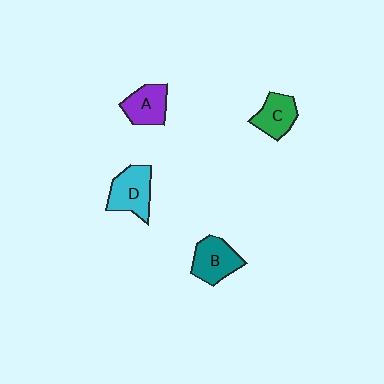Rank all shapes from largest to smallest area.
From largest to smallest: D (cyan), B (teal), A (purple), C (green).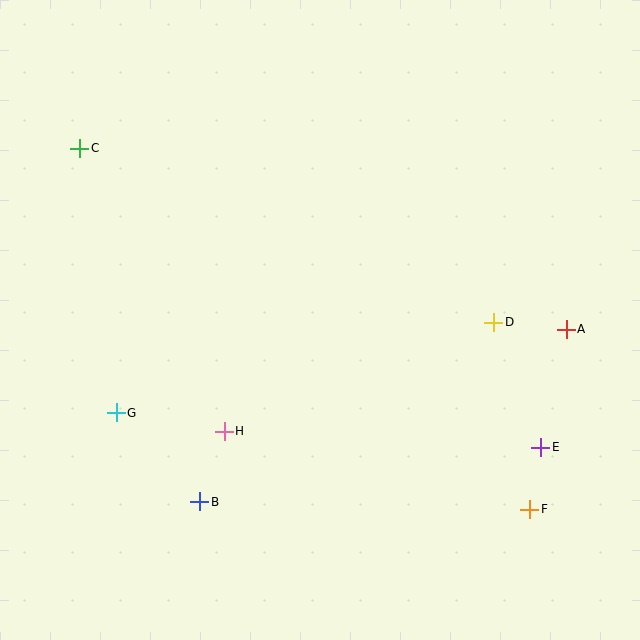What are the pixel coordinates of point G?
Point G is at (116, 413).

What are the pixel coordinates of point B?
Point B is at (200, 502).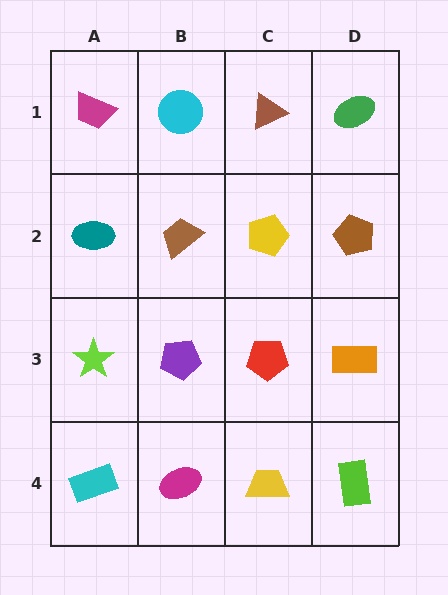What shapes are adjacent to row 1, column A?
A teal ellipse (row 2, column A), a cyan circle (row 1, column B).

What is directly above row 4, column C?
A red pentagon.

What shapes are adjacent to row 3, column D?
A brown pentagon (row 2, column D), a lime rectangle (row 4, column D), a red pentagon (row 3, column C).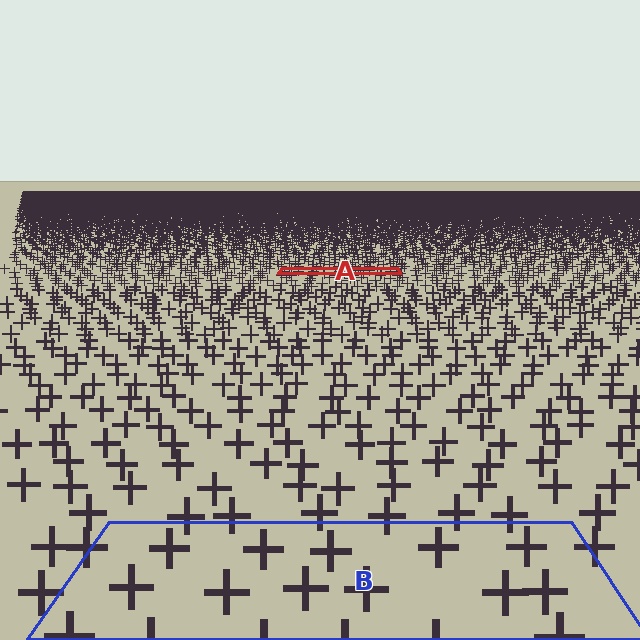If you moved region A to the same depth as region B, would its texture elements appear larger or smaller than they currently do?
They would appear larger. At a closer depth, the same texture elements are projected at a bigger on-screen size.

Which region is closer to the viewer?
Region B is closer. The texture elements there are larger and more spread out.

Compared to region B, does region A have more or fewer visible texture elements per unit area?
Region A has more texture elements per unit area — they are packed more densely because it is farther away.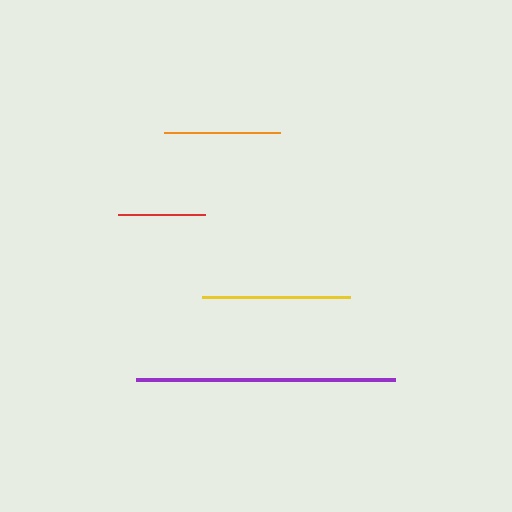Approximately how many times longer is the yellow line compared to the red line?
The yellow line is approximately 1.7 times the length of the red line.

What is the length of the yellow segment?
The yellow segment is approximately 149 pixels long.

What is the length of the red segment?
The red segment is approximately 87 pixels long.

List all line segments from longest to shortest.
From longest to shortest: purple, yellow, orange, red.